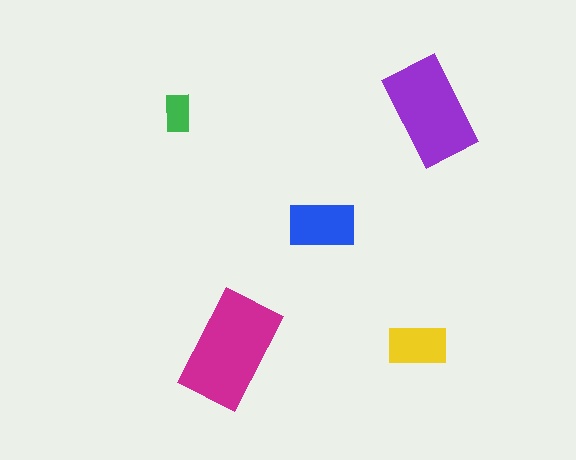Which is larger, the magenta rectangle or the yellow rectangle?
The magenta one.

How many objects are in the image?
There are 5 objects in the image.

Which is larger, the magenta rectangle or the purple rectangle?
The magenta one.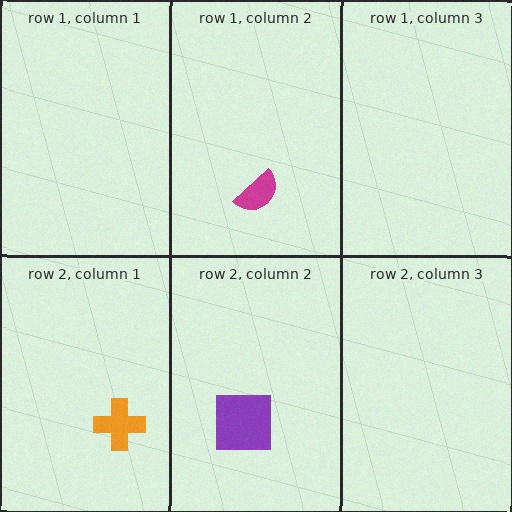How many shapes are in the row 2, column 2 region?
1.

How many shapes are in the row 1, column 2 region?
1.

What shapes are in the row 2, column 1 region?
The orange cross.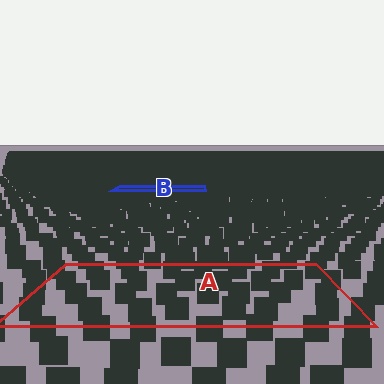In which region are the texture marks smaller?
The texture marks are smaller in region B, because it is farther away.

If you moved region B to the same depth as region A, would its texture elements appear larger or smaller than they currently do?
They would appear larger. At a closer depth, the same texture elements are projected at a bigger on-screen size.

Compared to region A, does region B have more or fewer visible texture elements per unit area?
Region B has more texture elements per unit area — they are packed more densely because it is farther away.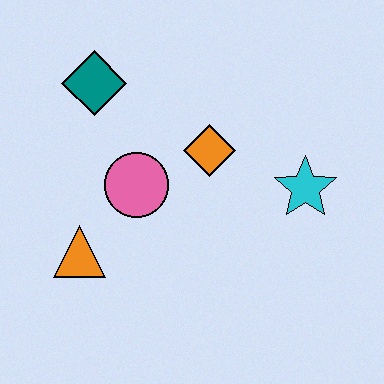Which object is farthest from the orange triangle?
The cyan star is farthest from the orange triangle.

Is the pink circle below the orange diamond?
Yes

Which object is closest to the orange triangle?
The pink circle is closest to the orange triangle.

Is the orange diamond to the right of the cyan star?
No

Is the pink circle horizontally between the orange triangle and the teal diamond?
No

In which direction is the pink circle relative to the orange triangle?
The pink circle is above the orange triangle.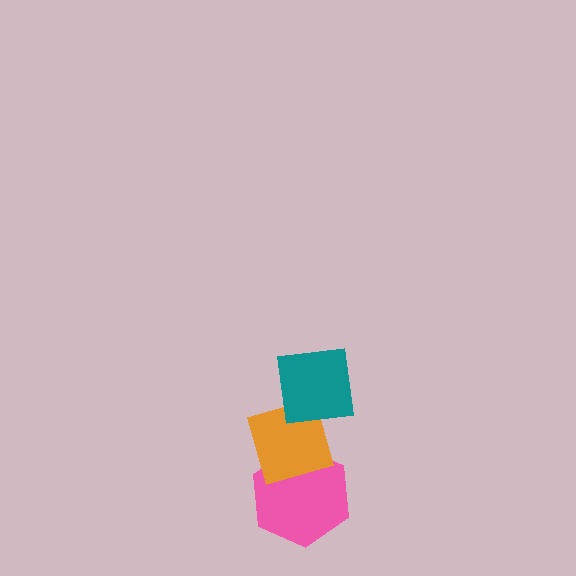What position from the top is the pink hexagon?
The pink hexagon is 3rd from the top.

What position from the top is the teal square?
The teal square is 1st from the top.